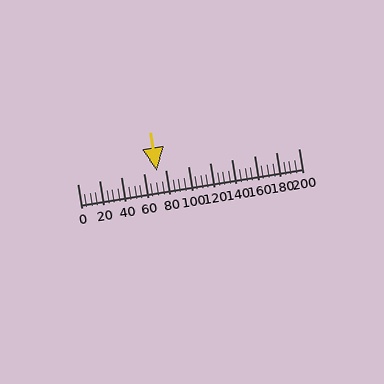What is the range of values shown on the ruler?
The ruler shows values from 0 to 200.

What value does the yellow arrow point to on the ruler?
The yellow arrow points to approximately 72.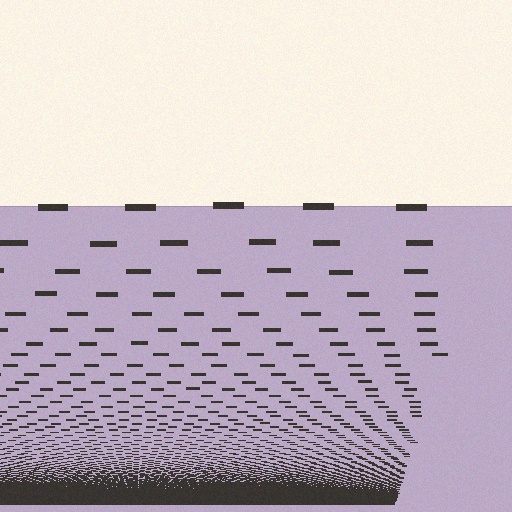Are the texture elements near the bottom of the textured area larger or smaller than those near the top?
Smaller. The gradient is inverted — elements near the bottom are smaller and denser.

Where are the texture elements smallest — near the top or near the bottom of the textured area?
Near the bottom.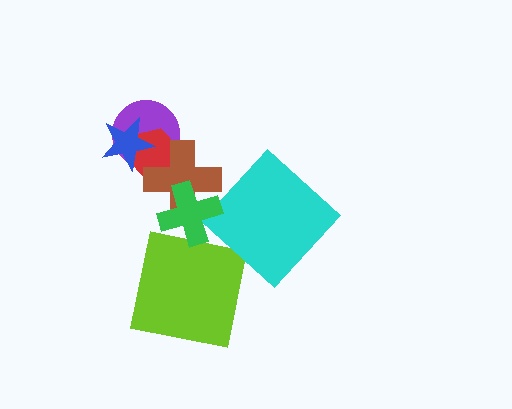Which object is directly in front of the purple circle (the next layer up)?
The red hexagon is directly in front of the purple circle.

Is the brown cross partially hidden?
Yes, it is partially covered by another shape.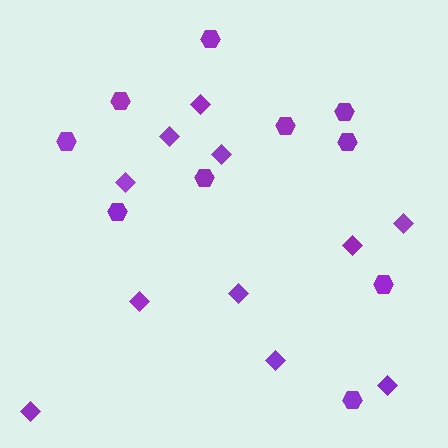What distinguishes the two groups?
There are 2 groups: one group of diamonds (11) and one group of hexagons (10).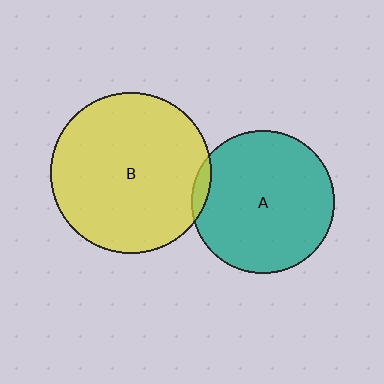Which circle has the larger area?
Circle B (yellow).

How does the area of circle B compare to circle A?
Approximately 1.3 times.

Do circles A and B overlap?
Yes.